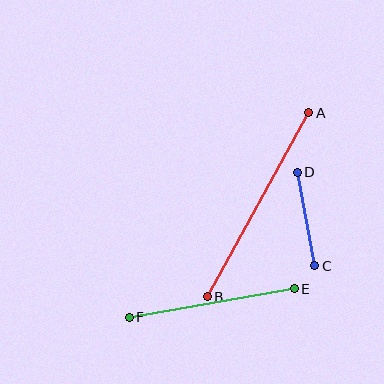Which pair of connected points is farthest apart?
Points A and B are farthest apart.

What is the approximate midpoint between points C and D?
The midpoint is at approximately (306, 219) pixels.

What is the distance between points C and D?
The distance is approximately 95 pixels.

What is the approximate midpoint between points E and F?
The midpoint is at approximately (212, 303) pixels.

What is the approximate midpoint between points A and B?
The midpoint is at approximately (258, 205) pixels.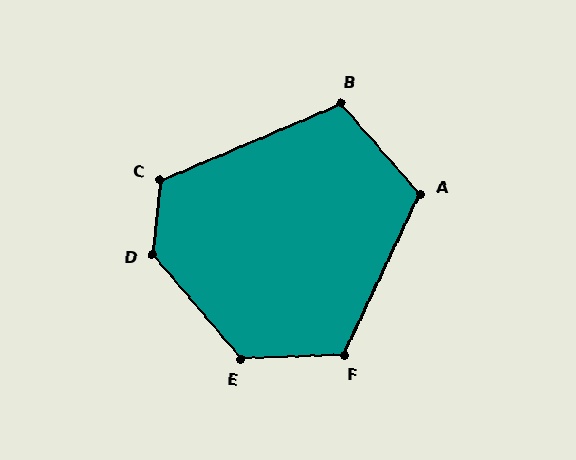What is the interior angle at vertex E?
Approximately 128 degrees (obtuse).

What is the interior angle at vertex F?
Approximately 117 degrees (obtuse).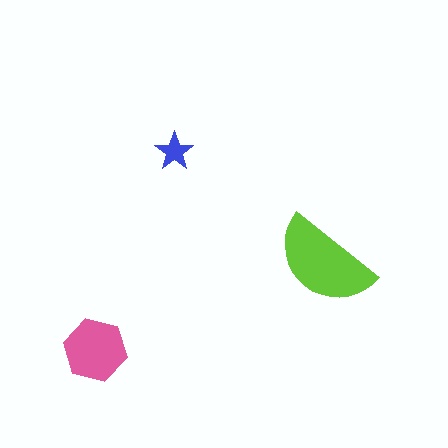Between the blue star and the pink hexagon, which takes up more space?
The pink hexagon.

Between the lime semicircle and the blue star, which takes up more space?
The lime semicircle.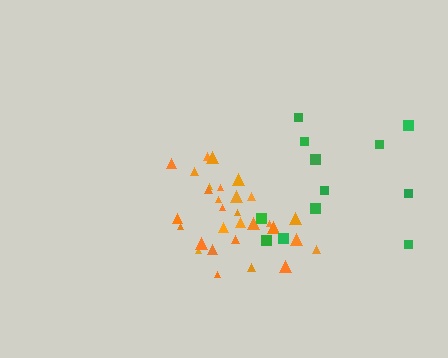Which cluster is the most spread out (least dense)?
Green.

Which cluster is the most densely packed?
Orange.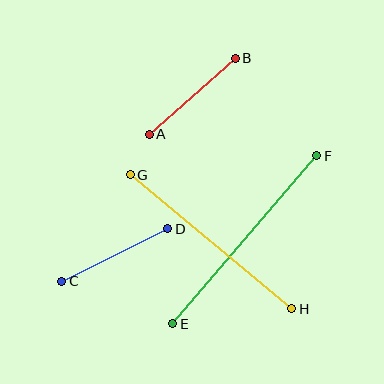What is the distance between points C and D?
The distance is approximately 118 pixels.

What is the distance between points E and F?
The distance is approximately 221 pixels.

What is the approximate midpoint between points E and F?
The midpoint is at approximately (245, 240) pixels.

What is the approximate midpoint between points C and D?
The midpoint is at approximately (115, 255) pixels.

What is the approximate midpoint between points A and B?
The midpoint is at approximately (192, 96) pixels.